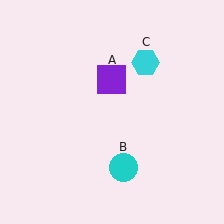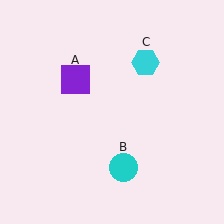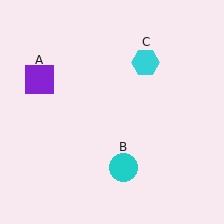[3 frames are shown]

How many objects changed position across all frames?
1 object changed position: purple square (object A).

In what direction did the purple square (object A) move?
The purple square (object A) moved left.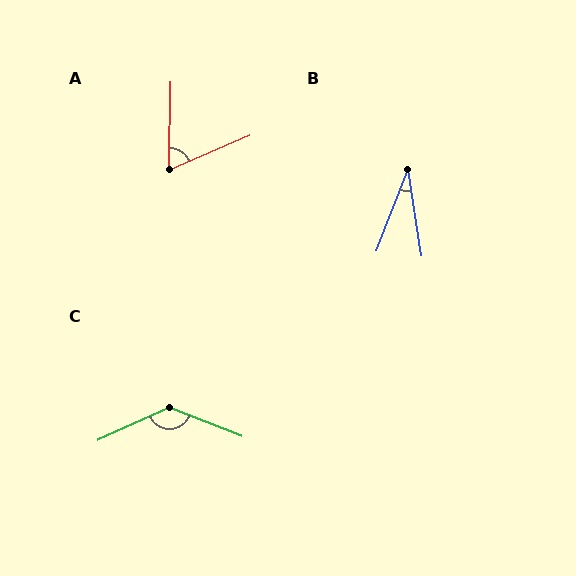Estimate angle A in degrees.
Approximately 65 degrees.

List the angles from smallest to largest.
B (30°), A (65°), C (134°).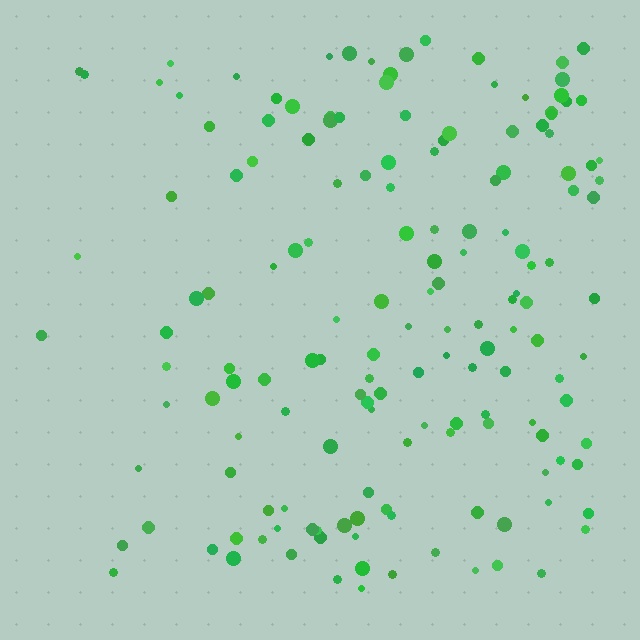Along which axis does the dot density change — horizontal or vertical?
Horizontal.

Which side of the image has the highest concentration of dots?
The right.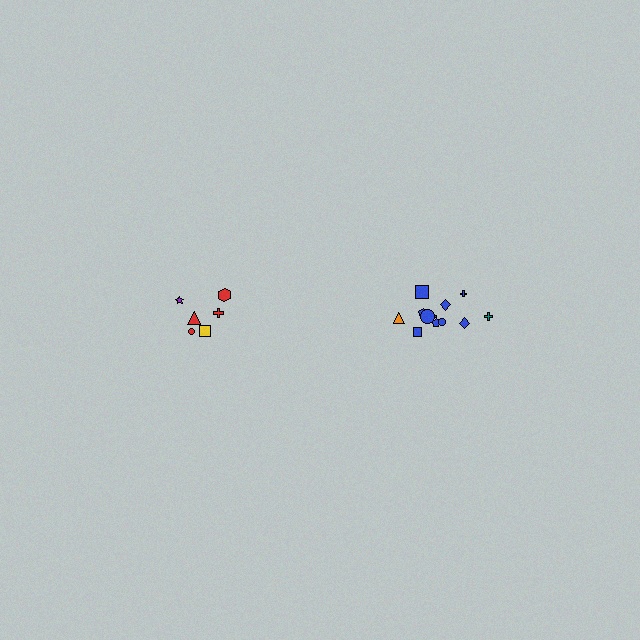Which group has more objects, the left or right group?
The right group.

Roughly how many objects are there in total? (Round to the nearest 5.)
Roughly 20 objects in total.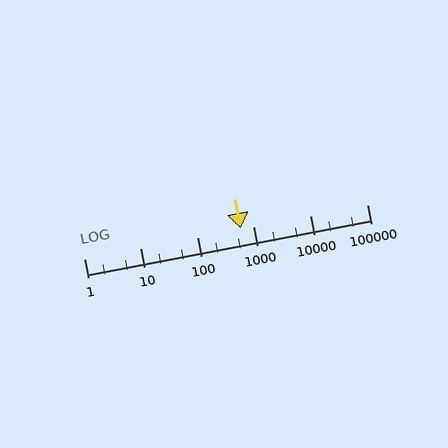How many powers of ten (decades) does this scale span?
The scale spans 5 decades, from 1 to 100000.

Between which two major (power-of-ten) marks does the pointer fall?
The pointer is between 100 and 1000.